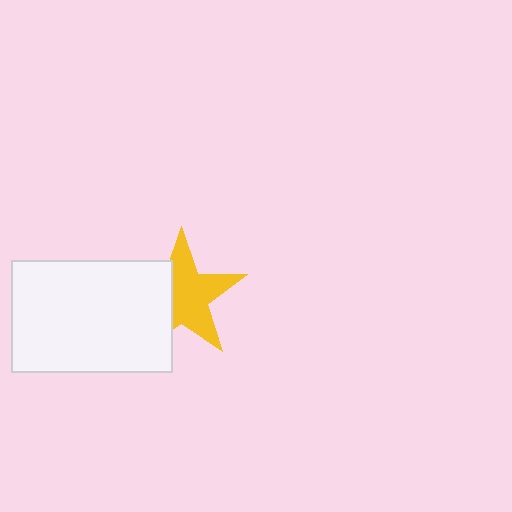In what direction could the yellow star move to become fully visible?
The yellow star could move right. That would shift it out from behind the white rectangle entirely.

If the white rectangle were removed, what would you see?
You would see the complete yellow star.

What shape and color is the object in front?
The object in front is a white rectangle.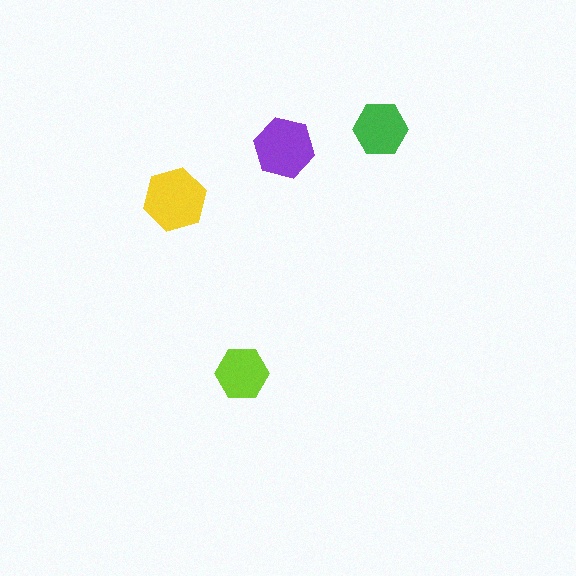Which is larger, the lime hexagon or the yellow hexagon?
The yellow one.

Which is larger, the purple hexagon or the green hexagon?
The purple one.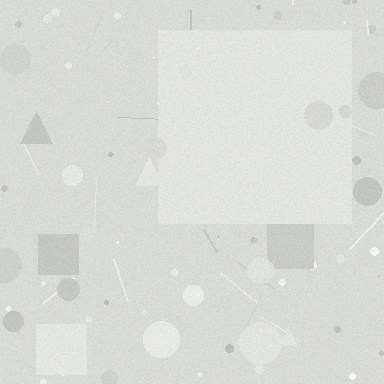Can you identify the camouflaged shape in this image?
The camouflaged shape is a square.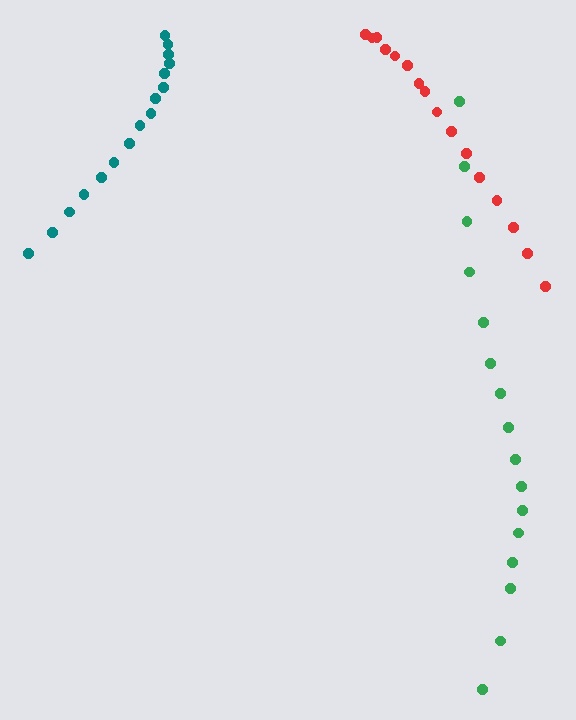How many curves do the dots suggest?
There are 3 distinct paths.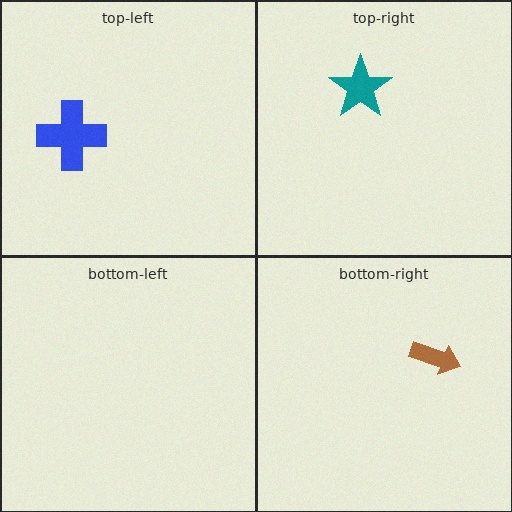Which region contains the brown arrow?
The bottom-right region.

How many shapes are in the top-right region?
1.